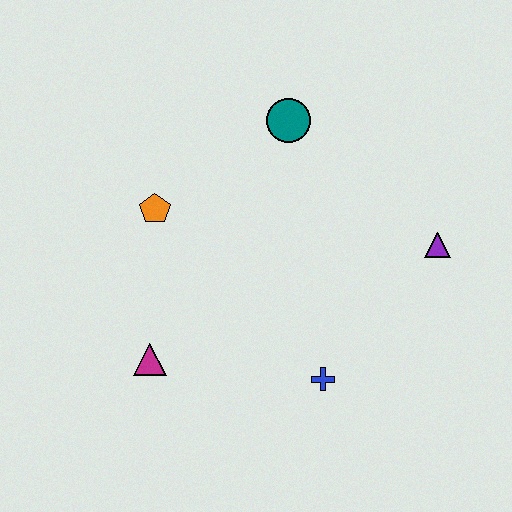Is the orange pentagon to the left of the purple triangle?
Yes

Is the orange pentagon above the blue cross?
Yes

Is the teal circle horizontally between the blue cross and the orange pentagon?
Yes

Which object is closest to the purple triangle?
The blue cross is closest to the purple triangle.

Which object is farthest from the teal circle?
The magenta triangle is farthest from the teal circle.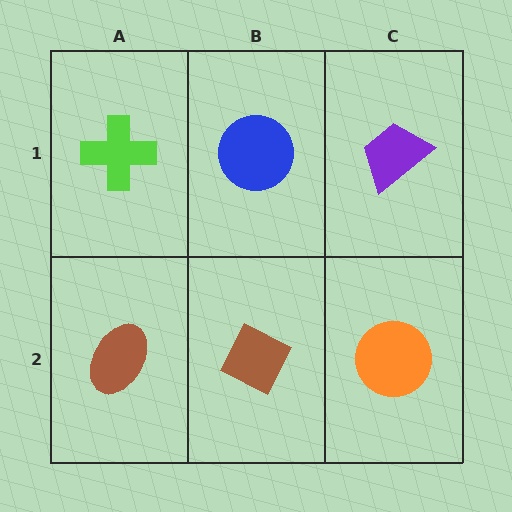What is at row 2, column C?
An orange circle.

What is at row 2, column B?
A brown diamond.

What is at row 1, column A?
A lime cross.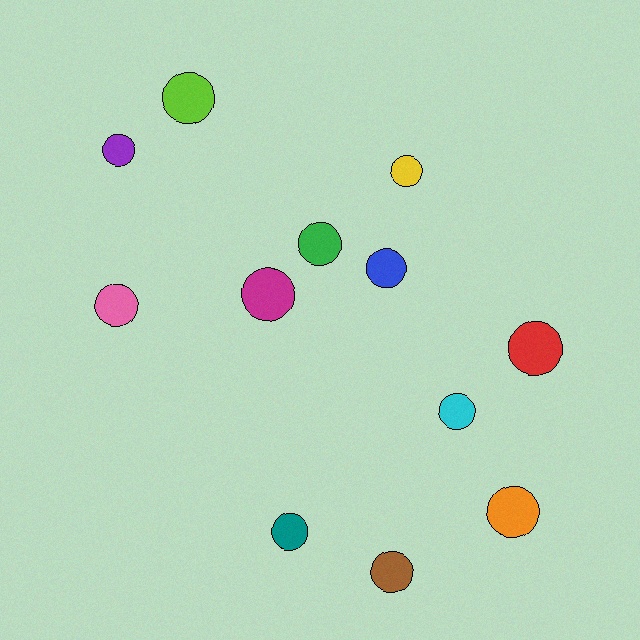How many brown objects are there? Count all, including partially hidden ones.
There is 1 brown object.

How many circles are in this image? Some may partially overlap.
There are 12 circles.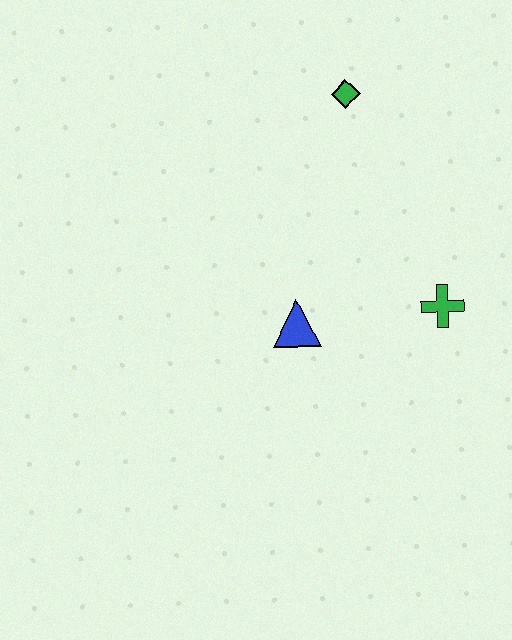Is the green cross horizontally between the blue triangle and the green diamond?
No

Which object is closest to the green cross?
The blue triangle is closest to the green cross.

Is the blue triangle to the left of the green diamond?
Yes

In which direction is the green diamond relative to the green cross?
The green diamond is above the green cross.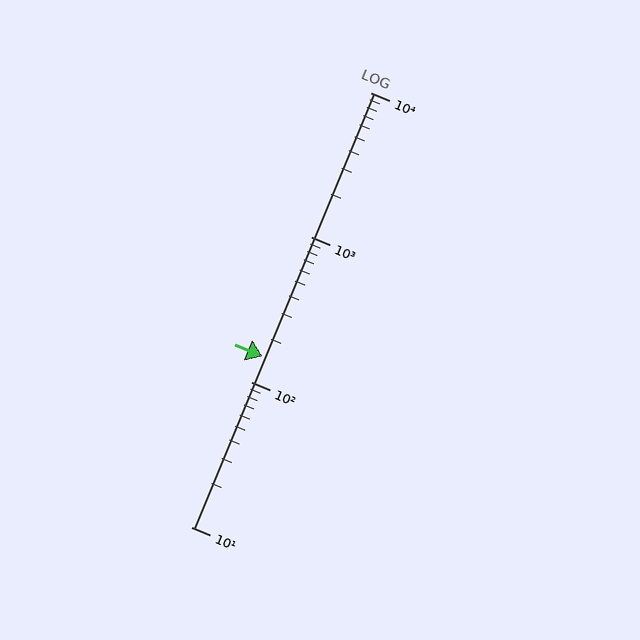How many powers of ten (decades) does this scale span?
The scale spans 3 decades, from 10 to 10000.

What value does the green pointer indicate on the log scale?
The pointer indicates approximately 150.